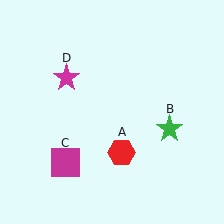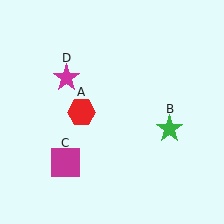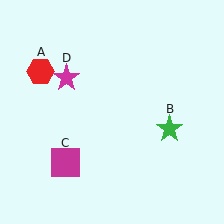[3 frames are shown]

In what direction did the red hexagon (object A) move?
The red hexagon (object A) moved up and to the left.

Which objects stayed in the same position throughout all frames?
Green star (object B) and magenta square (object C) and magenta star (object D) remained stationary.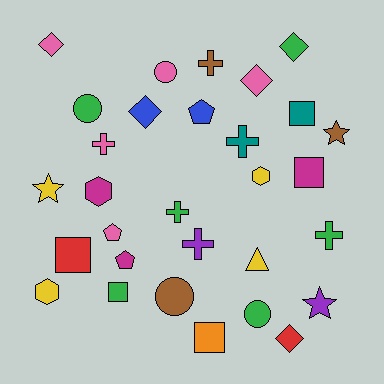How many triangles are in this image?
There is 1 triangle.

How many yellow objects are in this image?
There are 4 yellow objects.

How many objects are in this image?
There are 30 objects.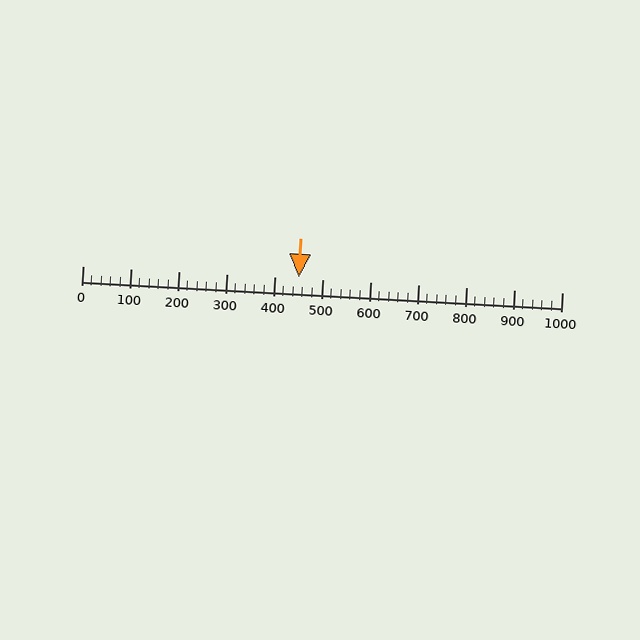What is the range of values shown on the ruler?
The ruler shows values from 0 to 1000.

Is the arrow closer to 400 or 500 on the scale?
The arrow is closer to 500.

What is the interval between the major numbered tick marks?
The major tick marks are spaced 100 units apart.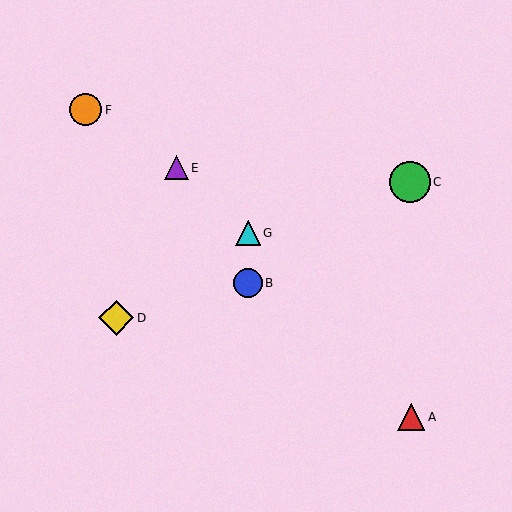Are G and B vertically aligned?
Yes, both are at x≈248.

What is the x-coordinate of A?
Object A is at x≈411.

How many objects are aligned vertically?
2 objects (B, G) are aligned vertically.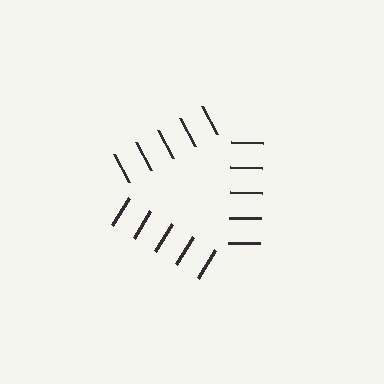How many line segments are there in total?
15 — 5 along each of the 3 edges.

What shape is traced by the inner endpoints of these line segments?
An illusory triangle — the line segments terminate on its edges but no continuous stroke is drawn.